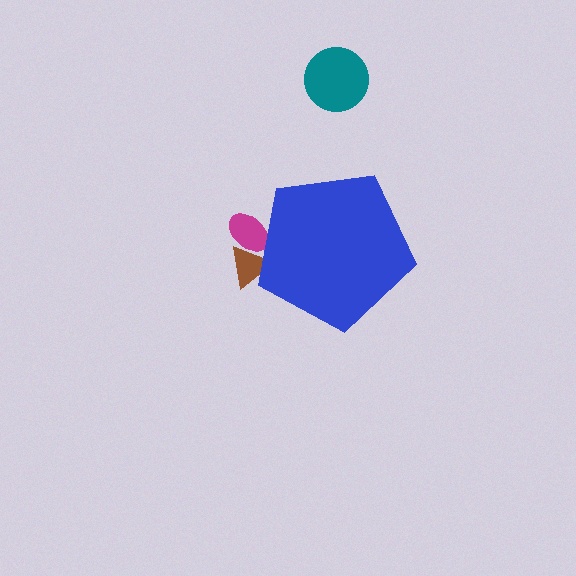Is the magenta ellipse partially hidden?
Yes, the magenta ellipse is partially hidden behind the blue pentagon.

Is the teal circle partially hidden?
No, the teal circle is fully visible.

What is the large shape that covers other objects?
A blue pentagon.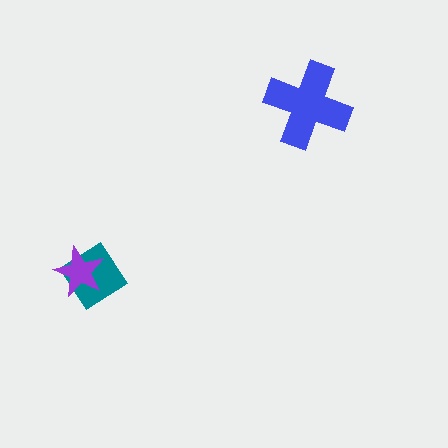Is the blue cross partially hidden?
No, no other shape covers it.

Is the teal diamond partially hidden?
Yes, it is partially covered by another shape.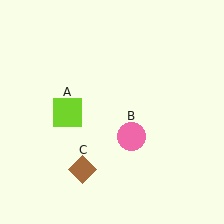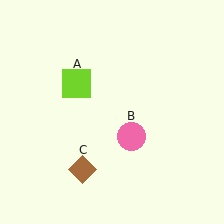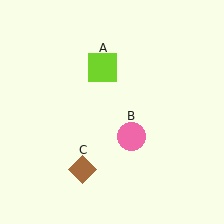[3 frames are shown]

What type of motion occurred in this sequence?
The lime square (object A) rotated clockwise around the center of the scene.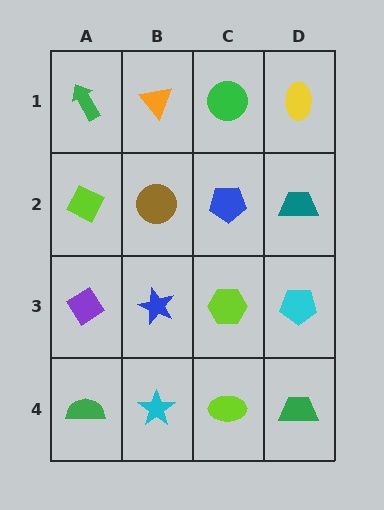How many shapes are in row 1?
4 shapes.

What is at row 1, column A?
A green arrow.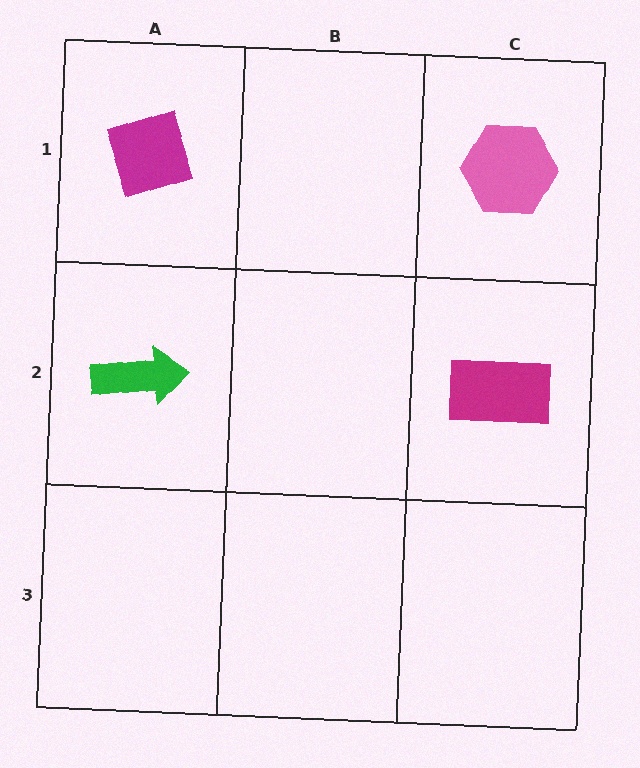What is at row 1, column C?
A pink hexagon.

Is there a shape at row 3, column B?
No, that cell is empty.